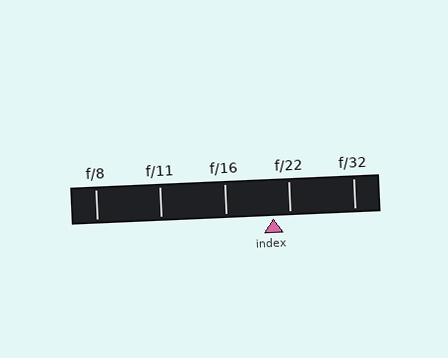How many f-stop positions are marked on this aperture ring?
There are 5 f-stop positions marked.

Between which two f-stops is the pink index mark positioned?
The index mark is between f/16 and f/22.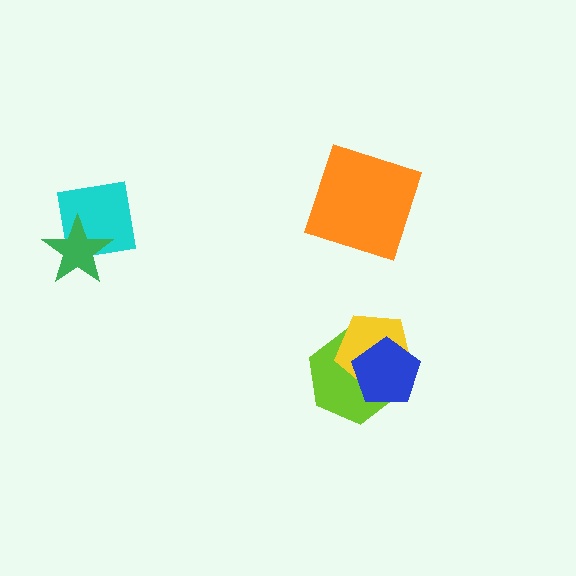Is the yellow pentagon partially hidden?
Yes, it is partially covered by another shape.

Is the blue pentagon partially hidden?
No, no other shape covers it.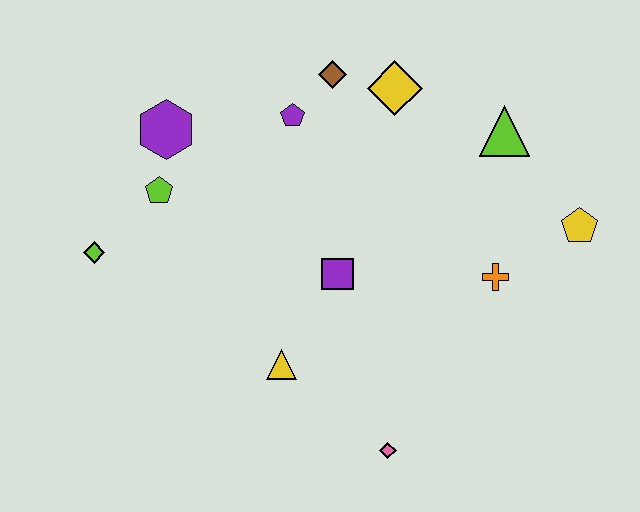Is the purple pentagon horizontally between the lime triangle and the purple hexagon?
Yes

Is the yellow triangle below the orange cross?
Yes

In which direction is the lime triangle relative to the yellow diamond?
The lime triangle is to the right of the yellow diamond.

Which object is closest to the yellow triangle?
The purple square is closest to the yellow triangle.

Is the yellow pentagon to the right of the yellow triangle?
Yes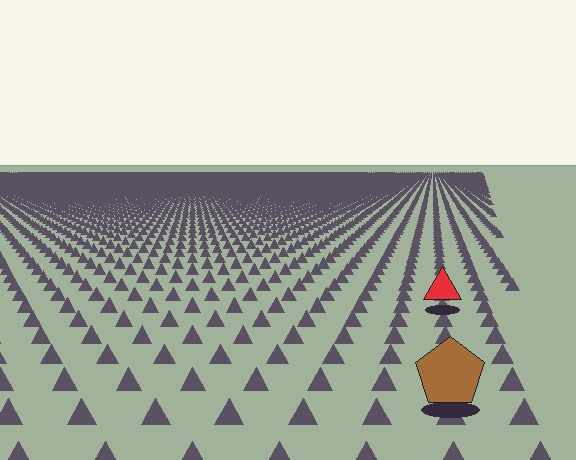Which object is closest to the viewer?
The brown pentagon is closest. The texture marks near it are larger and more spread out.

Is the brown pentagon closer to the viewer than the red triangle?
Yes. The brown pentagon is closer — you can tell from the texture gradient: the ground texture is coarser near it.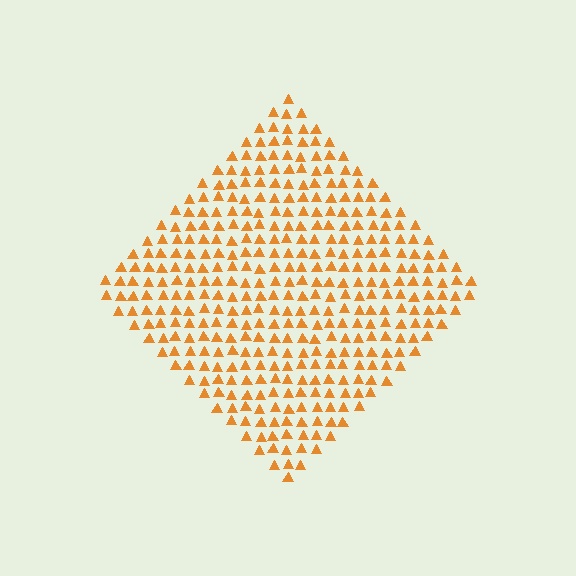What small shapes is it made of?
It is made of small triangles.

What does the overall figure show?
The overall figure shows a diamond.